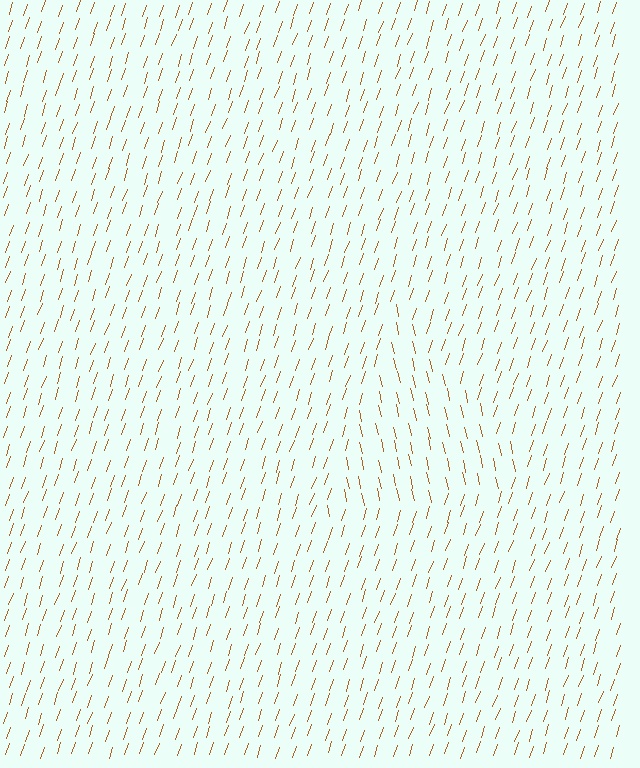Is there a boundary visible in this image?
Yes, there is a texture boundary formed by a change in line orientation.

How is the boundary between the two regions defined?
The boundary is defined purely by a change in line orientation (approximately 32 degrees difference). All lines are the same color and thickness.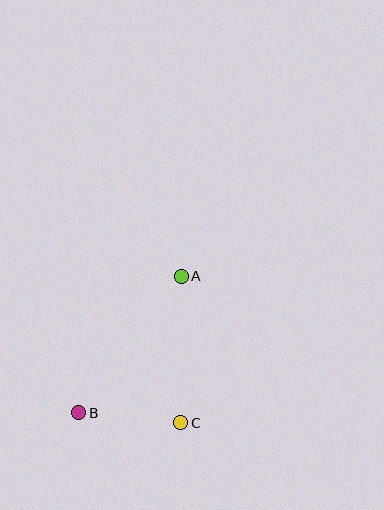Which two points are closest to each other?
Points B and C are closest to each other.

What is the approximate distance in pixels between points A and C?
The distance between A and C is approximately 147 pixels.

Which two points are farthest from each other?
Points A and B are farthest from each other.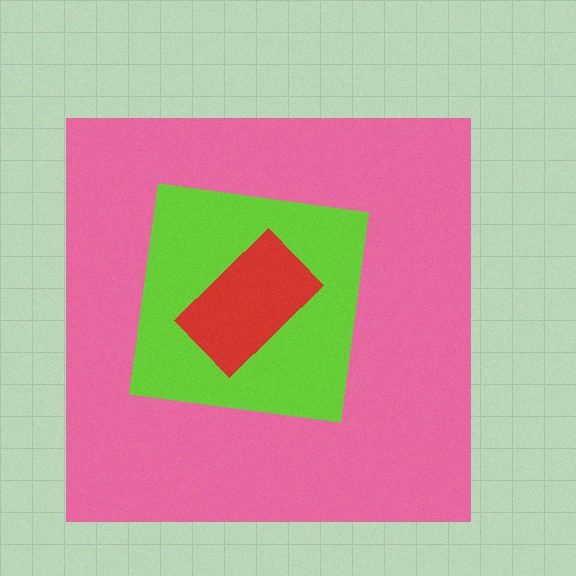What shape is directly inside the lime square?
The red rectangle.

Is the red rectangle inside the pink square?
Yes.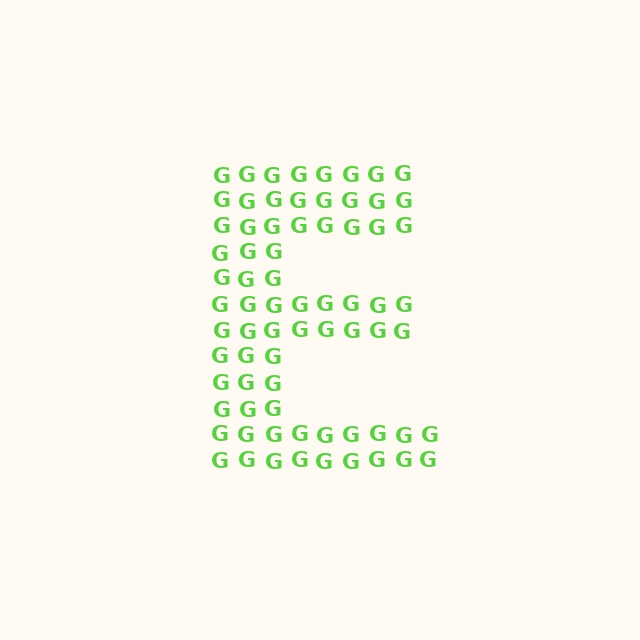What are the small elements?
The small elements are letter G's.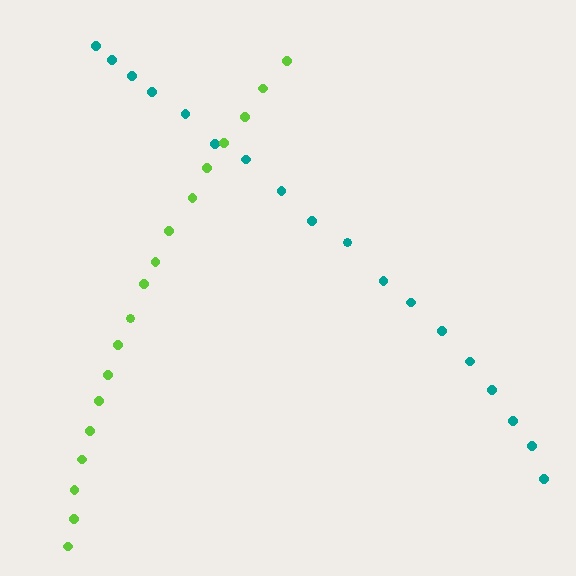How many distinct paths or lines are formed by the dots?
There are 2 distinct paths.